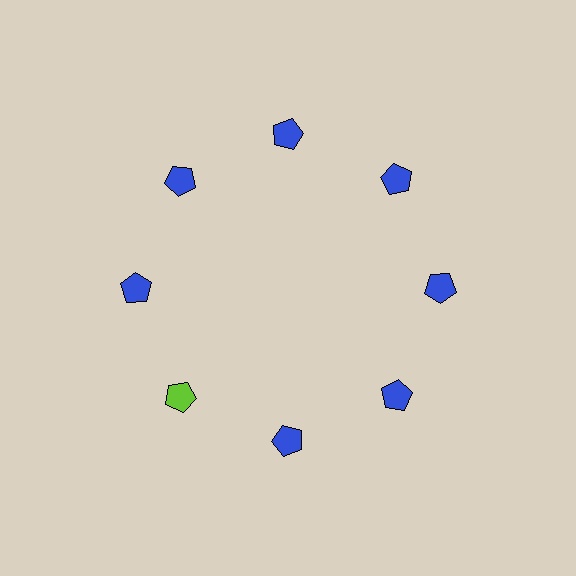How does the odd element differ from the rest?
It has a different color: lime instead of blue.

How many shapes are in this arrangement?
There are 8 shapes arranged in a ring pattern.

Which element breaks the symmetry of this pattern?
The lime pentagon at roughly the 8 o'clock position breaks the symmetry. All other shapes are blue pentagons.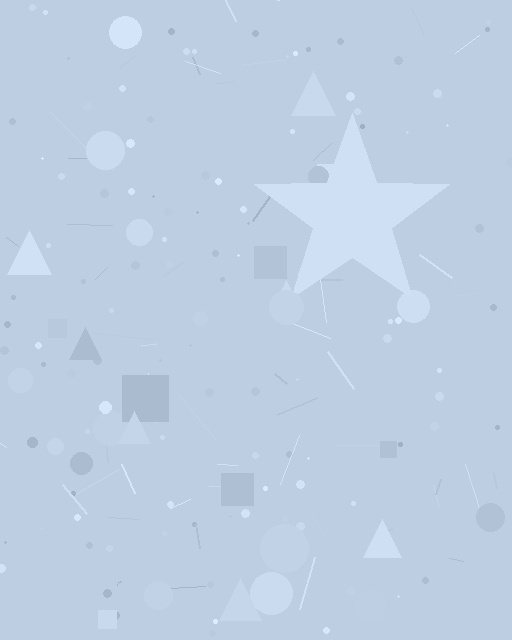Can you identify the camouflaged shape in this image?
The camouflaged shape is a star.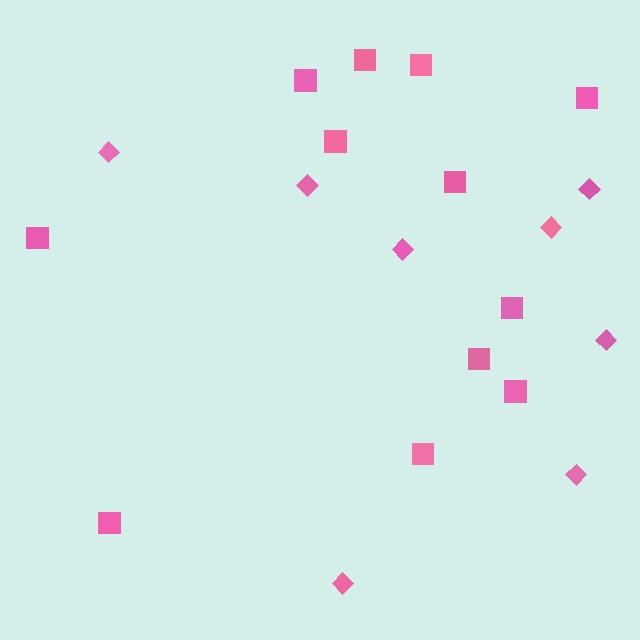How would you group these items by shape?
There are 2 groups: one group of diamonds (8) and one group of squares (12).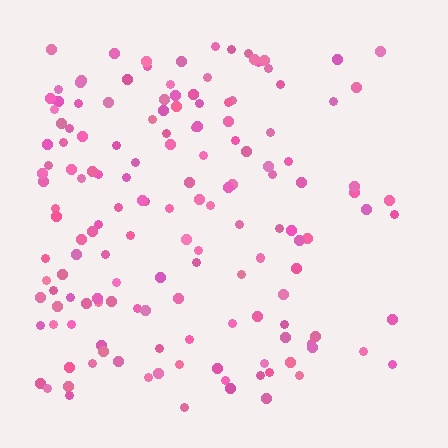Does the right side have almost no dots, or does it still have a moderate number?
Still a moderate number, just noticeably fewer than the left.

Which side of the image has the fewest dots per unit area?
The right.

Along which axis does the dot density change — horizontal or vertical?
Horizontal.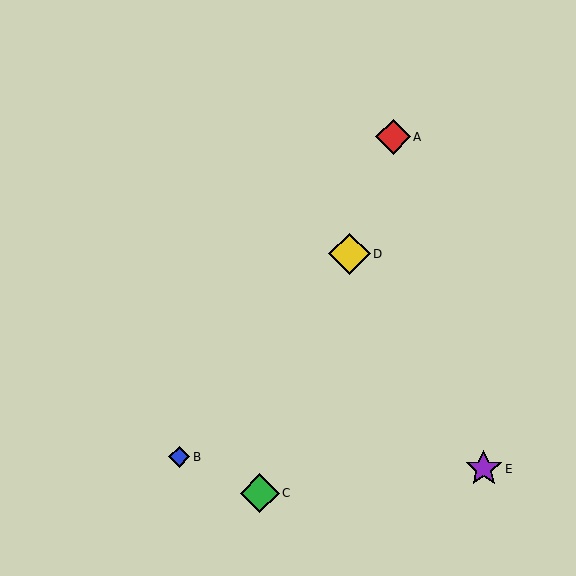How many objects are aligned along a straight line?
3 objects (A, C, D) are aligned along a straight line.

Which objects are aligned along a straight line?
Objects A, C, D are aligned along a straight line.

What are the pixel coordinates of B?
Object B is at (179, 457).